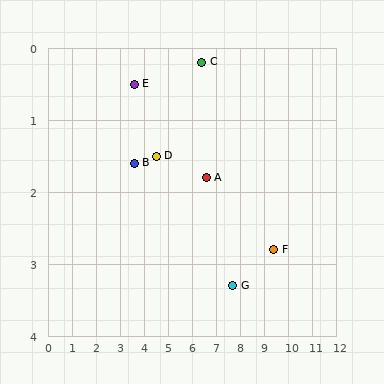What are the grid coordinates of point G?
Point G is at approximately (7.7, 3.3).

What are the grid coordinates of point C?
Point C is at approximately (6.4, 0.2).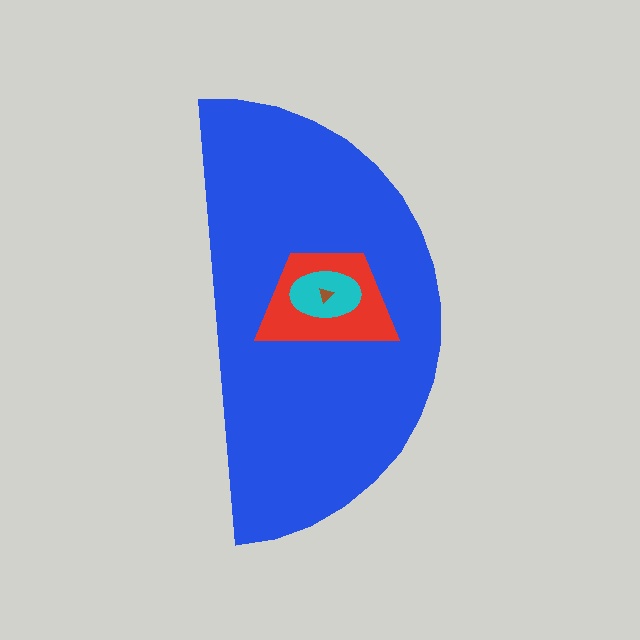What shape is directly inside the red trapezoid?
The cyan ellipse.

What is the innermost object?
The brown triangle.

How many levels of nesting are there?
4.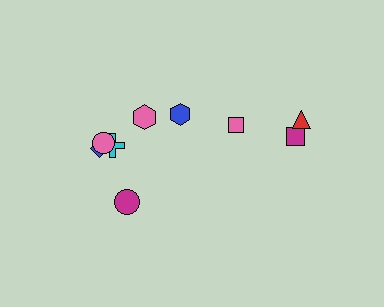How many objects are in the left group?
There are 6 objects.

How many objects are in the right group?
There are 3 objects.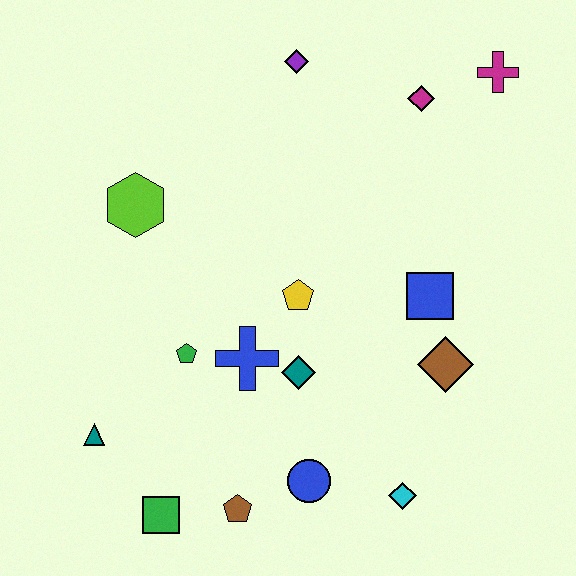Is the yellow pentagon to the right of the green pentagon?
Yes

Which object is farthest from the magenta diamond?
The green square is farthest from the magenta diamond.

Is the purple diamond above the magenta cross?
Yes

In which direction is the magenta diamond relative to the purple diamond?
The magenta diamond is to the right of the purple diamond.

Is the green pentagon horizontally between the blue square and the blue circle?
No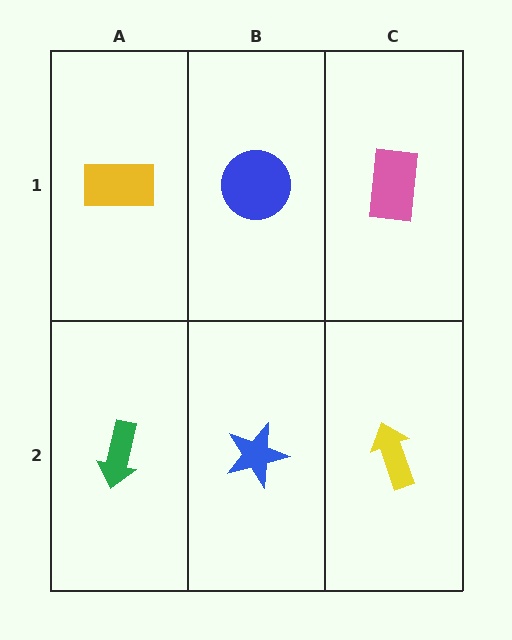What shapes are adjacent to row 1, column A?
A green arrow (row 2, column A), a blue circle (row 1, column B).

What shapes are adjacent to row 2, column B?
A blue circle (row 1, column B), a green arrow (row 2, column A), a yellow arrow (row 2, column C).